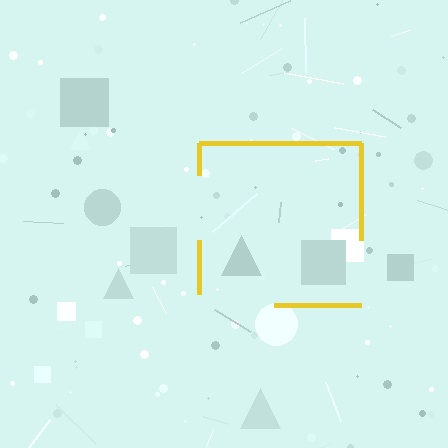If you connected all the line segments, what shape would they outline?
They would outline a square.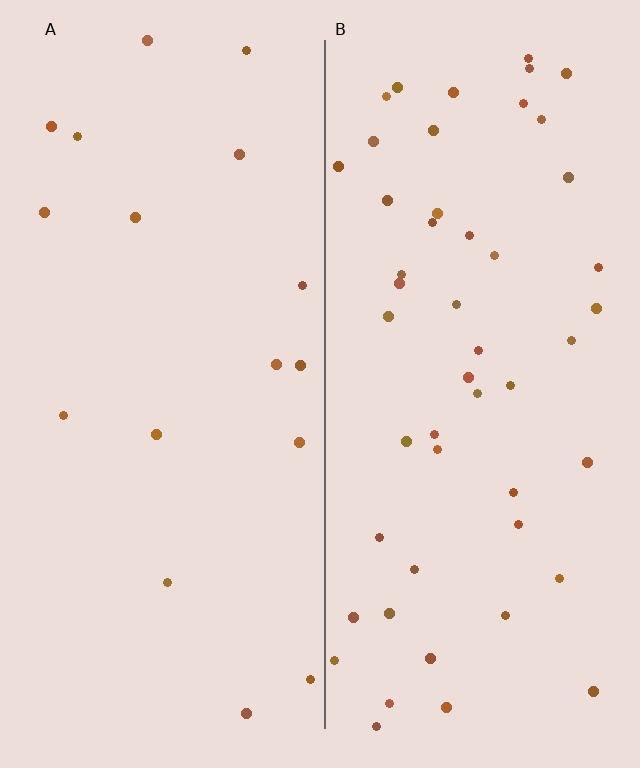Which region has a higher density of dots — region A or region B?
B (the right).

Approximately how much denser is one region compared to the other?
Approximately 3.0× — region B over region A.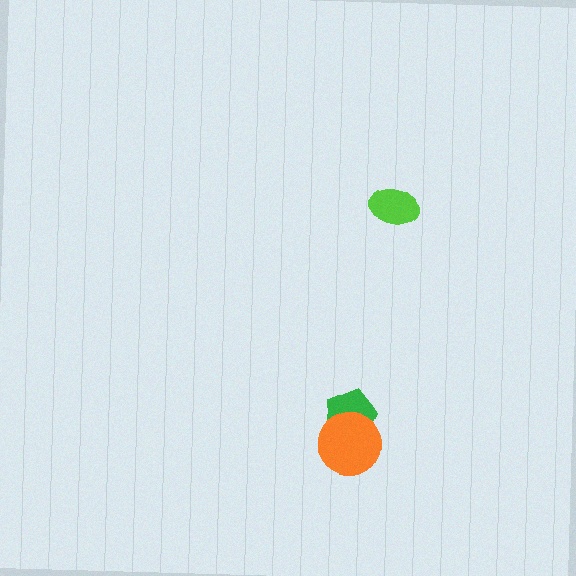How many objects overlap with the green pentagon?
1 object overlaps with the green pentagon.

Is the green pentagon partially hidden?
Yes, it is partially covered by another shape.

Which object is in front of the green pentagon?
The orange circle is in front of the green pentagon.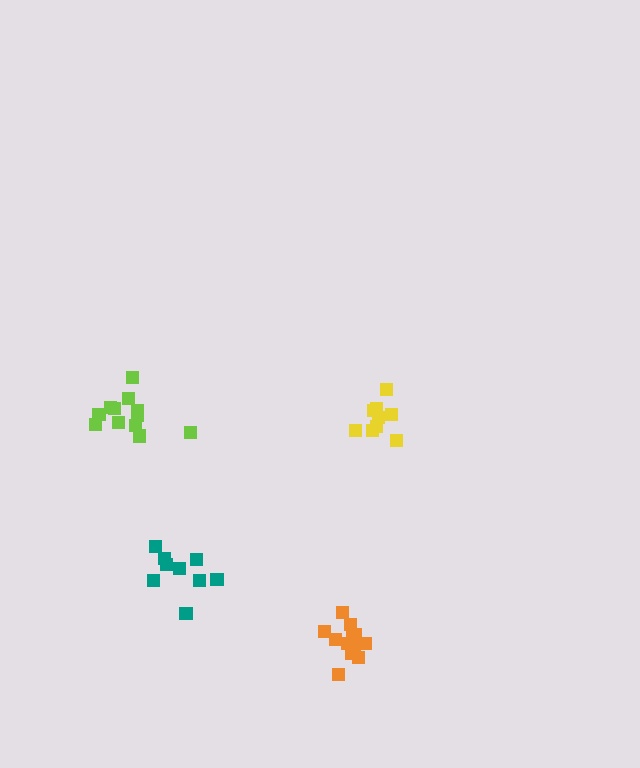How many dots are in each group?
Group 1: 12 dots, Group 2: 9 dots, Group 3: 13 dots, Group 4: 9 dots (43 total).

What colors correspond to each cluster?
The clusters are colored: lime, yellow, orange, teal.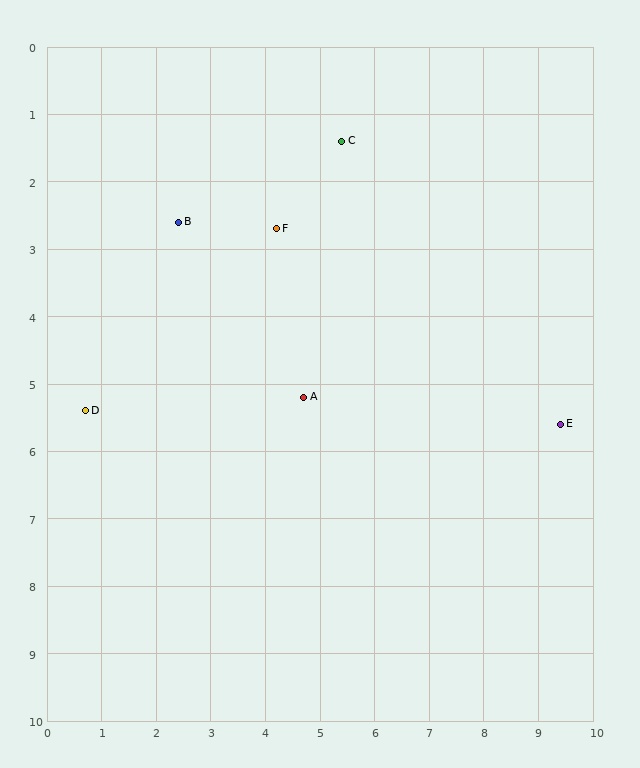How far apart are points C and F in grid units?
Points C and F are about 1.8 grid units apart.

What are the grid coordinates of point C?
Point C is at approximately (5.4, 1.4).